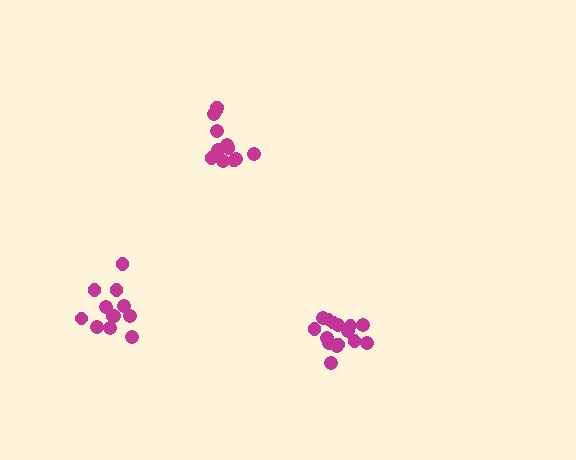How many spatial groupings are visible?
There are 3 spatial groupings.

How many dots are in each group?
Group 1: 15 dots, Group 2: 13 dots, Group 3: 12 dots (40 total).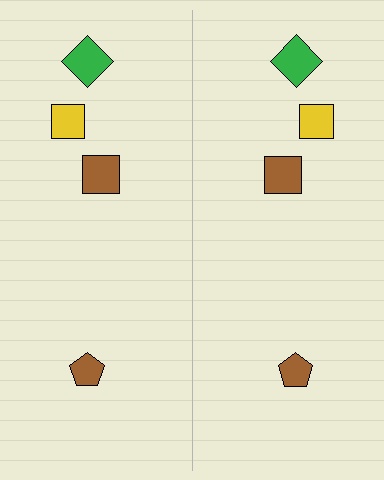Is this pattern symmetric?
Yes, this pattern has bilateral (reflection) symmetry.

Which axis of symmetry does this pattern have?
The pattern has a vertical axis of symmetry running through the center of the image.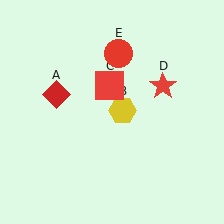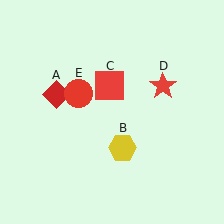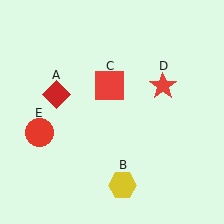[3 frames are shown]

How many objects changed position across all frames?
2 objects changed position: yellow hexagon (object B), red circle (object E).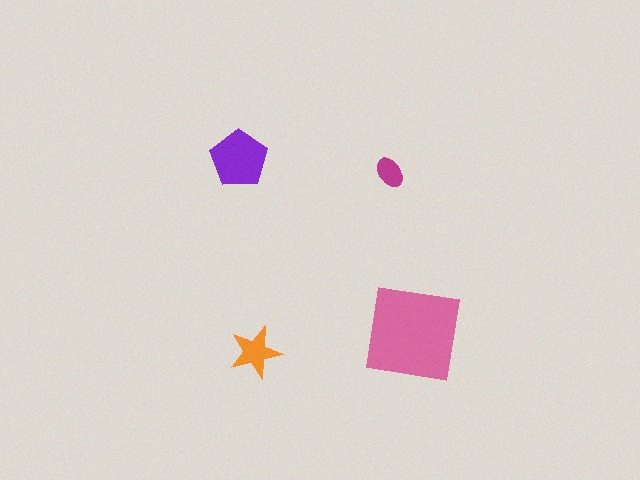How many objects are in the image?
There are 4 objects in the image.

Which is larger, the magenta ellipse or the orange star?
The orange star.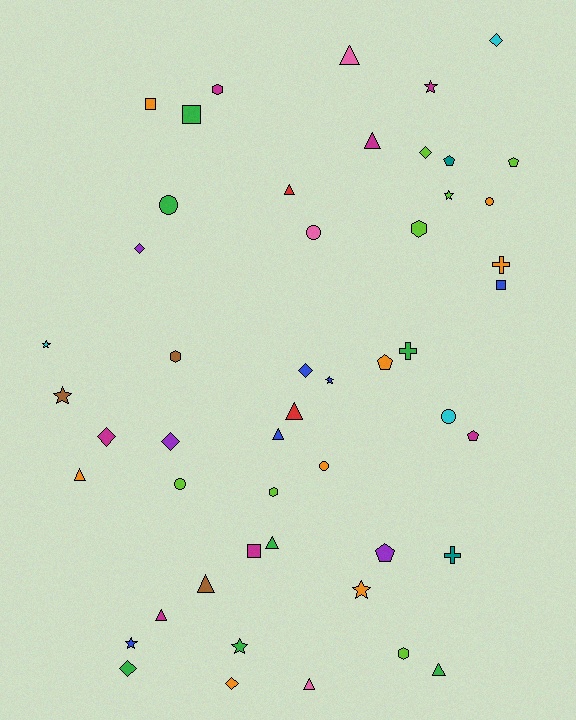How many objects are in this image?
There are 50 objects.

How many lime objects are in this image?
There are 7 lime objects.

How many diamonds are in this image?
There are 8 diamonds.